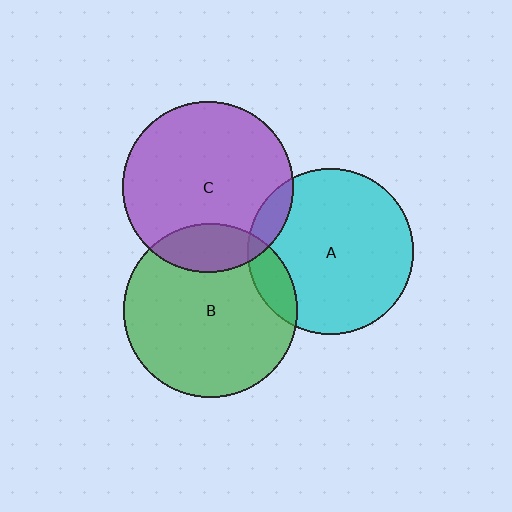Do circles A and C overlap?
Yes.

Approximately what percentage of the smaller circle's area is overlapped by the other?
Approximately 10%.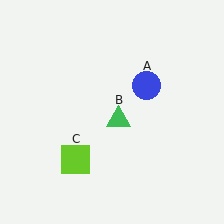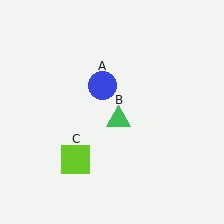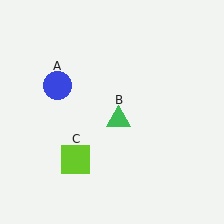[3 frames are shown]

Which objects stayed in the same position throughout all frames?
Green triangle (object B) and lime square (object C) remained stationary.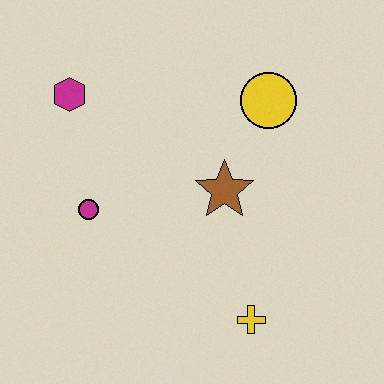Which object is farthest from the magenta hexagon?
The yellow cross is farthest from the magenta hexagon.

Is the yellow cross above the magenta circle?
No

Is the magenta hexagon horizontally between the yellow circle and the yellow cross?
No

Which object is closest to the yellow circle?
The brown star is closest to the yellow circle.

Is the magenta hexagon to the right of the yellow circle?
No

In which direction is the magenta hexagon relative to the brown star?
The magenta hexagon is to the left of the brown star.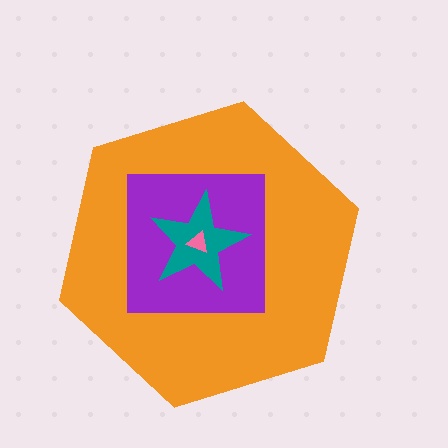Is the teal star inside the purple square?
Yes.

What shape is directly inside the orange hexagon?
The purple square.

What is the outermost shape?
The orange hexagon.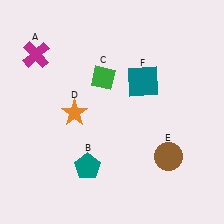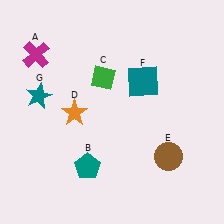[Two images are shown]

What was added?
A teal star (G) was added in Image 2.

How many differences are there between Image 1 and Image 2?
There is 1 difference between the two images.